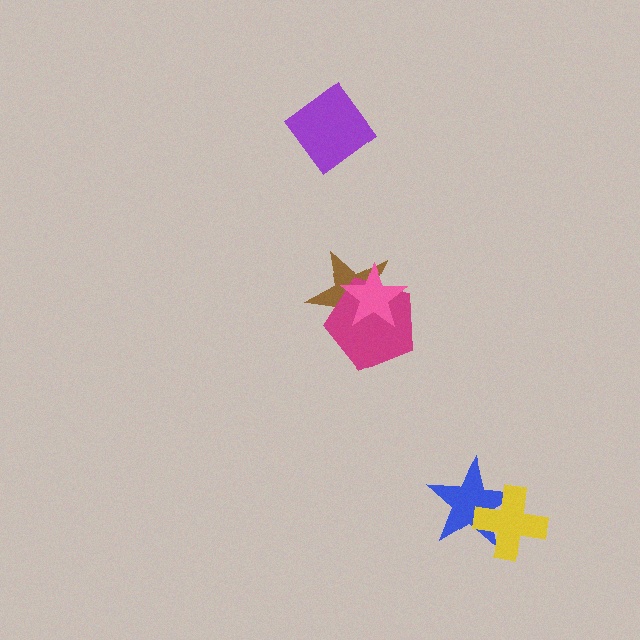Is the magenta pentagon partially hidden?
Yes, it is partially covered by another shape.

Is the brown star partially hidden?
Yes, it is partially covered by another shape.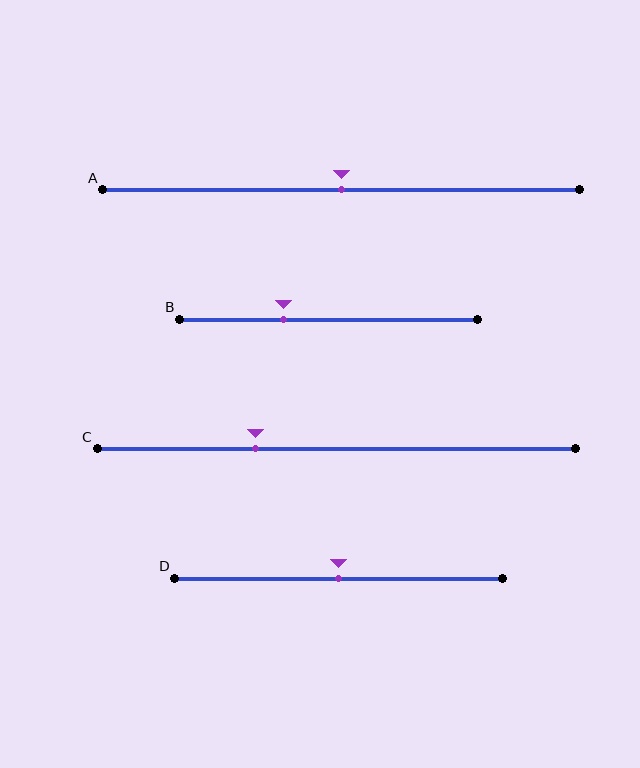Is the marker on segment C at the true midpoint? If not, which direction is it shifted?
No, the marker on segment C is shifted to the left by about 17% of the segment length.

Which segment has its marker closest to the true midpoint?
Segment A has its marker closest to the true midpoint.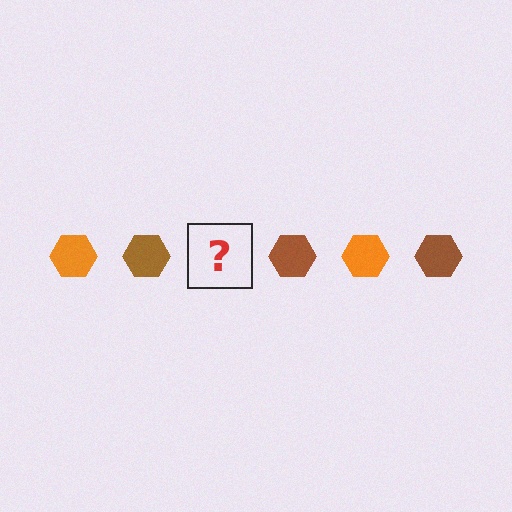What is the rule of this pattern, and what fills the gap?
The rule is that the pattern cycles through orange, brown hexagons. The gap should be filled with an orange hexagon.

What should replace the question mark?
The question mark should be replaced with an orange hexagon.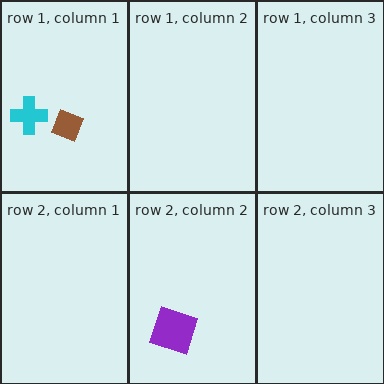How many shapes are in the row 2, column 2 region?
1.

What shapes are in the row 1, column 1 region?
The cyan cross, the brown diamond.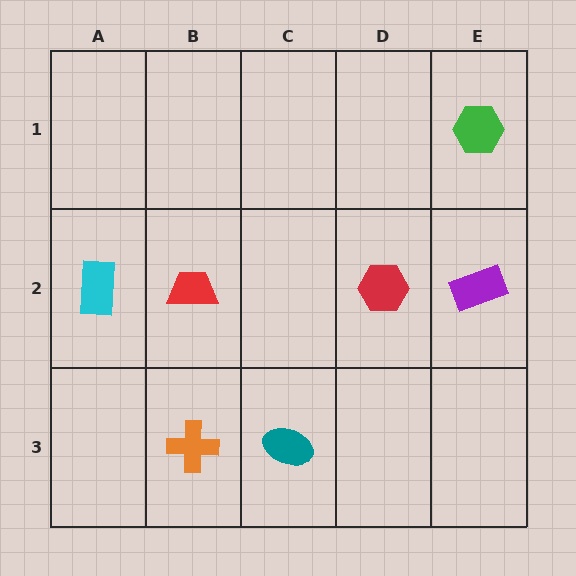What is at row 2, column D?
A red hexagon.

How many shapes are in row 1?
1 shape.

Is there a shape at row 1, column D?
No, that cell is empty.